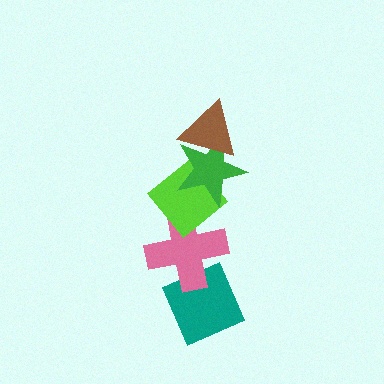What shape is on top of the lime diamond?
The green star is on top of the lime diamond.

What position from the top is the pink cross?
The pink cross is 4th from the top.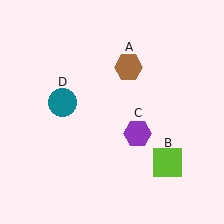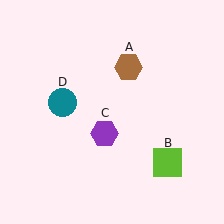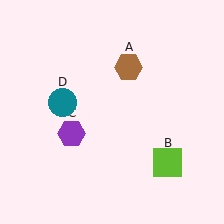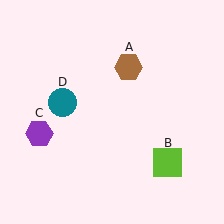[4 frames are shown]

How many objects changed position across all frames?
1 object changed position: purple hexagon (object C).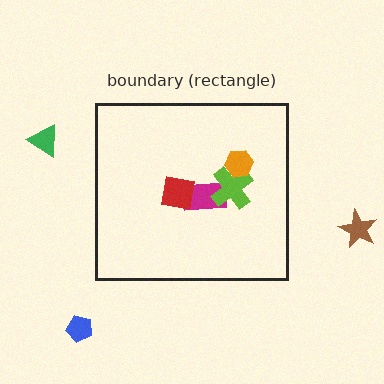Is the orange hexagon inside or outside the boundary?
Inside.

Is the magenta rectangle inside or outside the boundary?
Inside.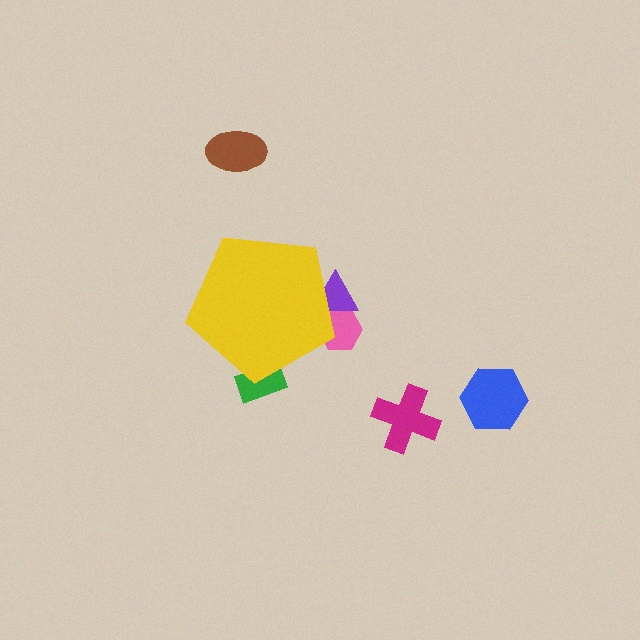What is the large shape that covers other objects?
A yellow pentagon.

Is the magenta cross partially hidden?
No, the magenta cross is fully visible.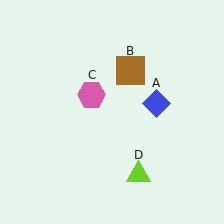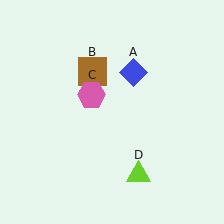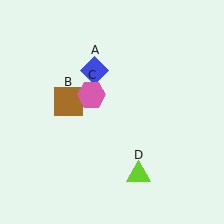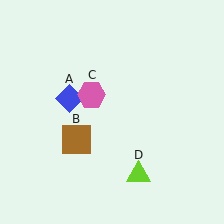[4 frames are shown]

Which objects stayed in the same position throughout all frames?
Pink hexagon (object C) and lime triangle (object D) remained stationary.